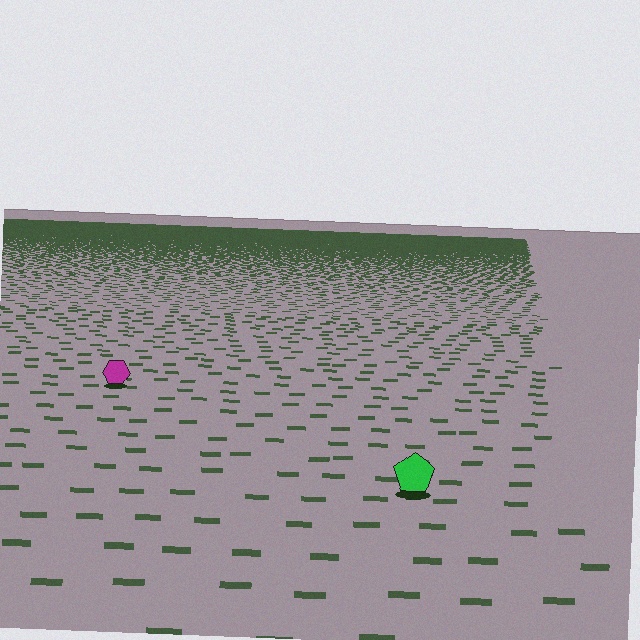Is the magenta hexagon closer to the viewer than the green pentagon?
No. The green pentagon is closer — you can tell from the texture gradient: the ground texture is coarser near it.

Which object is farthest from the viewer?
The magenta hexagon is farthest from the viewer. It appears smaller and the ground texture around it is denser.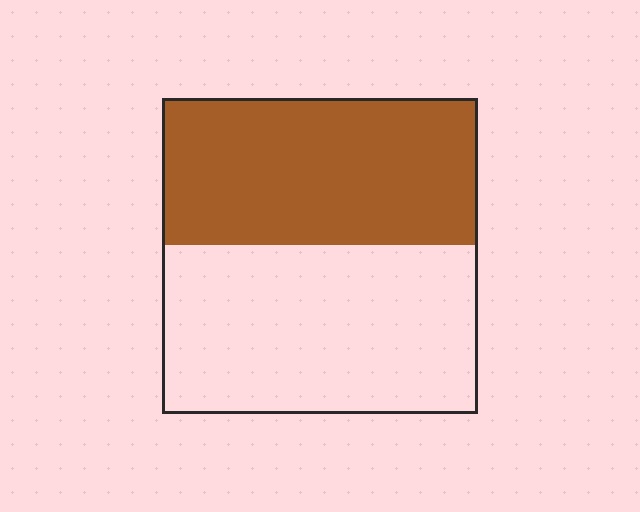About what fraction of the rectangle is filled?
About one half (1/2).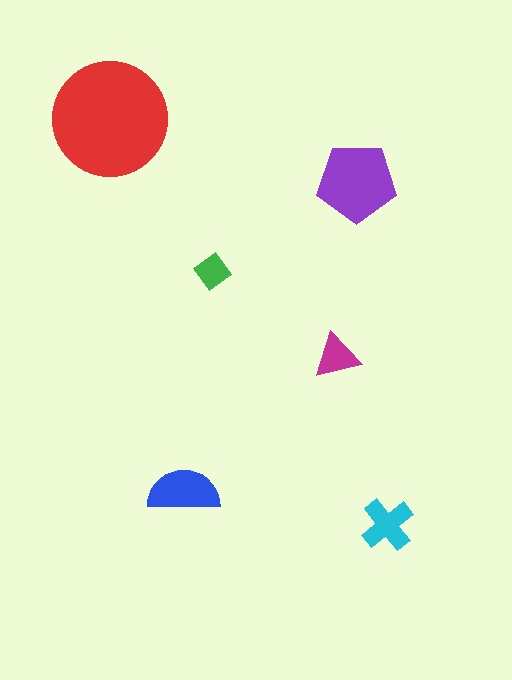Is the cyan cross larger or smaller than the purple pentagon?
Smaller.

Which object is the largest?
The red circle.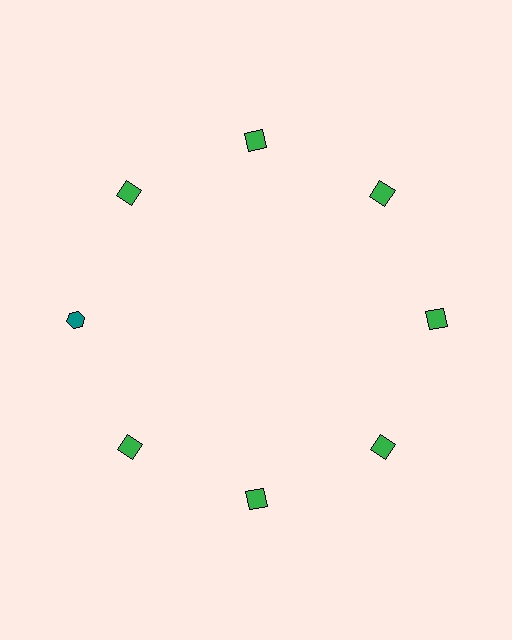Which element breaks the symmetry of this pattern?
The teal hexagon at roughly the 9 o'clock position breaks the symmetry. All other shapes are green squares.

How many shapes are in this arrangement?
There are 8 shapes arranged in a ring pattern.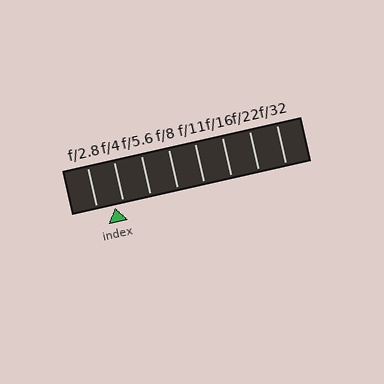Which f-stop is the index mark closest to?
The index mark is closest to f/4.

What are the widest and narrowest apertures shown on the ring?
The widest aperture shown is f/2.8 and the narrowest is f/32.